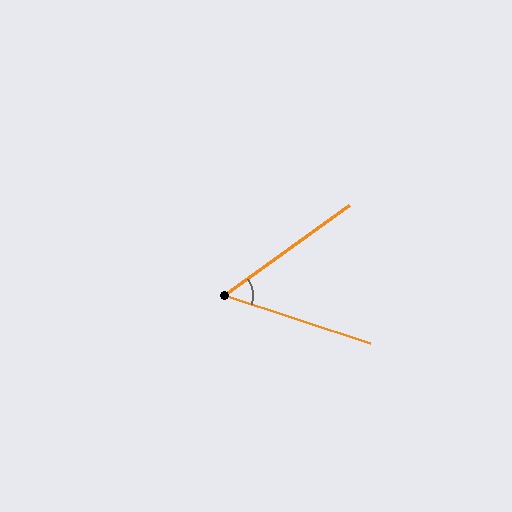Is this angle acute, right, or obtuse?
It is acute.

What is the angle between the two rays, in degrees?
Approximately 54 degrees.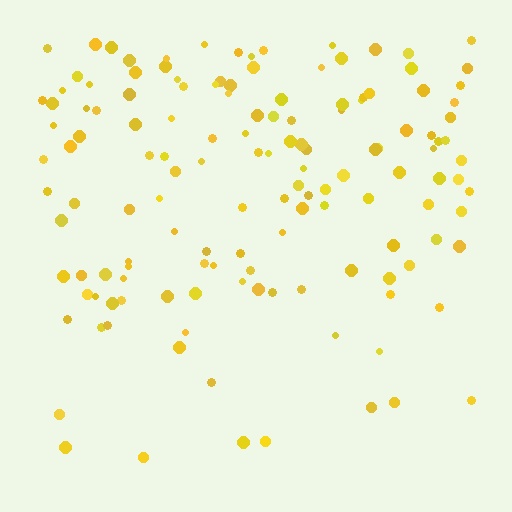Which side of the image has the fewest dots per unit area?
The bottom.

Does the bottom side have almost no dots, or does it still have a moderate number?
Still a moderate number, just noticeably fewer than the top.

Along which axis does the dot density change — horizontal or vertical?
Vertical.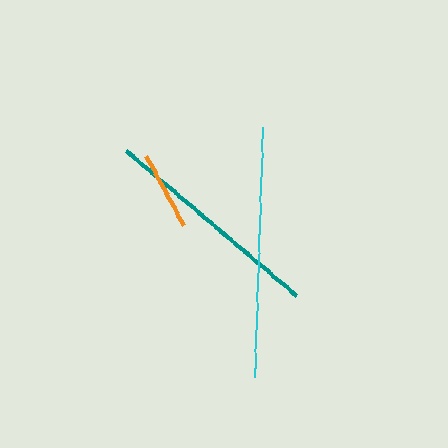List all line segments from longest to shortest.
From longest to shortest: cyan, teal, orange.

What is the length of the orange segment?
The orange segment is approximately 78 pixels long.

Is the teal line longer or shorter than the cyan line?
The cyan line is longer than the teal line.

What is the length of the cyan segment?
The cyan segment is approximately 249 pixels long.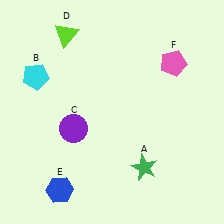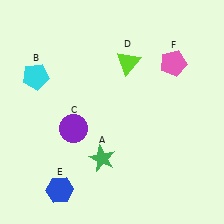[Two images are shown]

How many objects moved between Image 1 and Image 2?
2 objects moved between the two images.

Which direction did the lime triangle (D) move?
The lime triangle (D) moved right.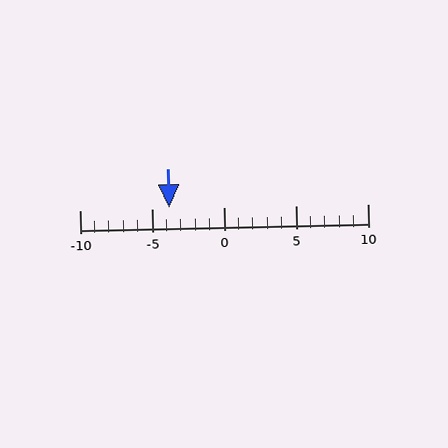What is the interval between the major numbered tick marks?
The major tick marks are spaced 5 units apart.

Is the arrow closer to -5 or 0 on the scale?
The arrow is closer to -5.